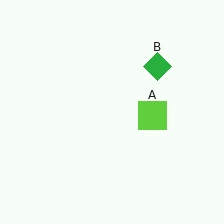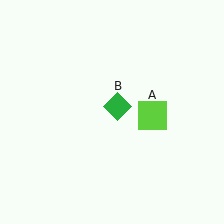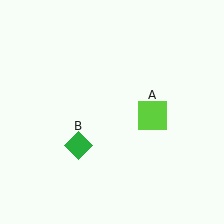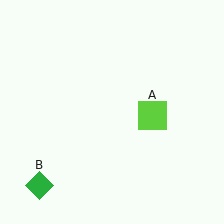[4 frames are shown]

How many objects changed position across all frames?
1 object changed position: green diamond (object B).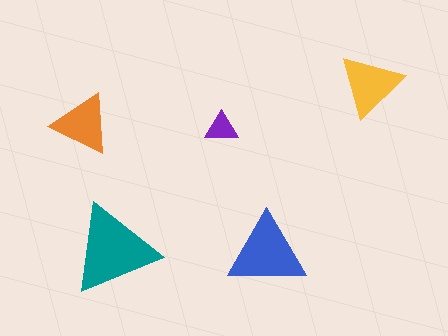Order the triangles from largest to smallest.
the teal one, the blue one, the yellow one, the orange one, the purple one.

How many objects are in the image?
There are 5 objects in the image.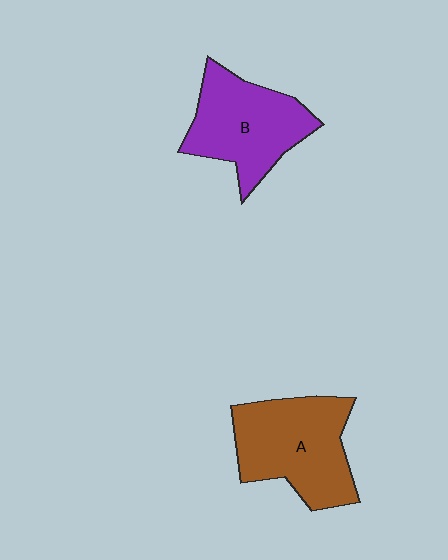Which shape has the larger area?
Shape A (brown).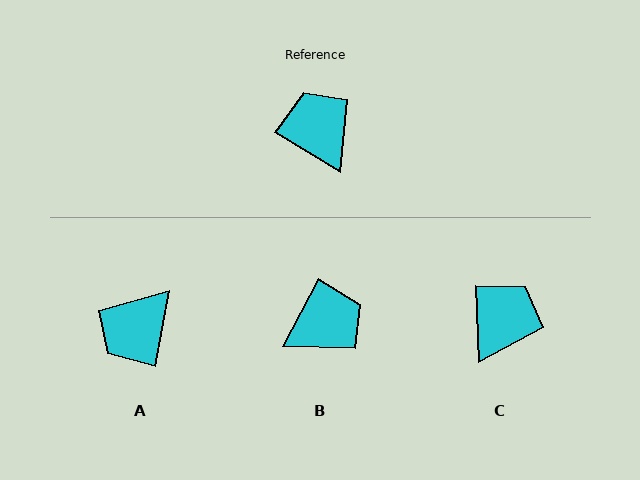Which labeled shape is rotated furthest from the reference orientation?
A, about 111 degrees away.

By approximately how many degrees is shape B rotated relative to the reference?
Approximately 86 degrees clockwise.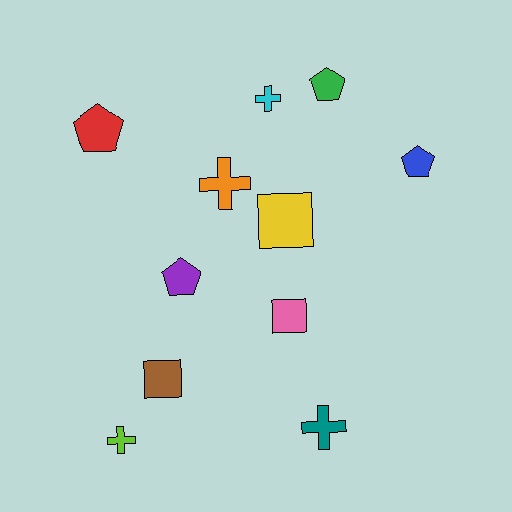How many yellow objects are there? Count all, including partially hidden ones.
There is 1 yellow object.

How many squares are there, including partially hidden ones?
There are 3 squares.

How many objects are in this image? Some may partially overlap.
There are 11 objects.